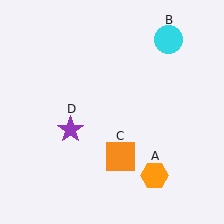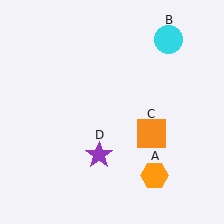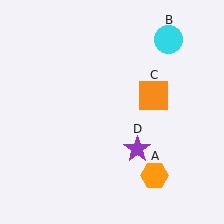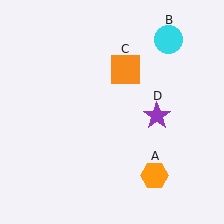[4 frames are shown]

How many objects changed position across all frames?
2 objects changed position: orange square (object C), purple star (object D).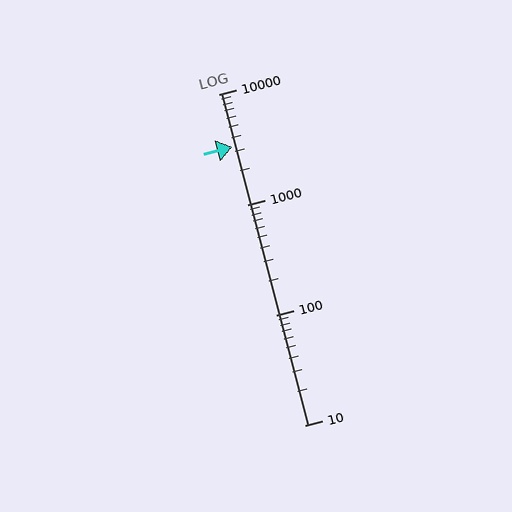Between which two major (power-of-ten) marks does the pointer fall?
The pointer is between 1000 and 10000.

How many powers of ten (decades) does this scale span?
The scale spans 3 decades, from 10 to 10000.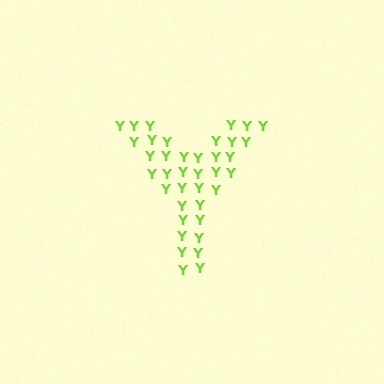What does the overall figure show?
The overall figure shows the letter Y.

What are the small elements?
The small elements are letter Y's.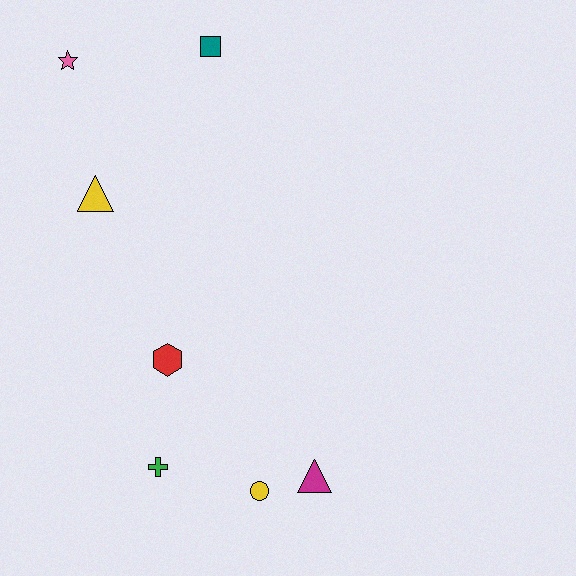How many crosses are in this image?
There is 1 cross.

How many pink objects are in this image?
There is 1 pink object.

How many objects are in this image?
There are 7 objects.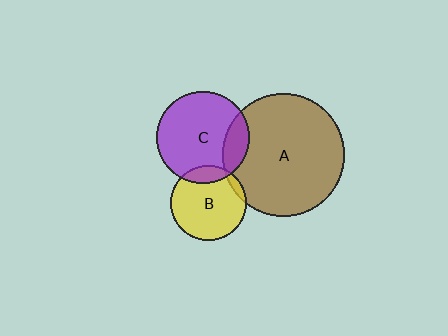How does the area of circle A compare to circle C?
Approximately 1.8 times.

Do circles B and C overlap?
Yes.